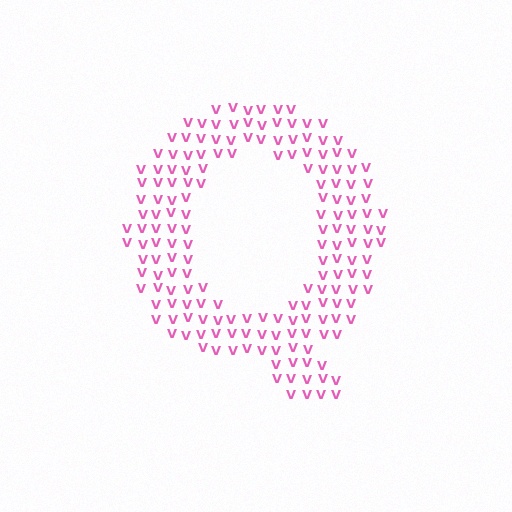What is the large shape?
The large shape is the letter Q.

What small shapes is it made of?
It is made of small letter V's.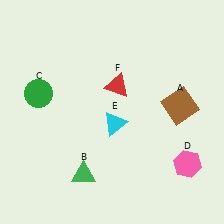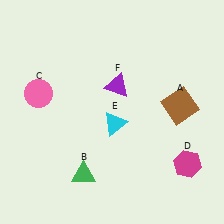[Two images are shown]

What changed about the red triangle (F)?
In Image 1, F is red. In Image 2, it changed to purple.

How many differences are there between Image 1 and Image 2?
There are 3 differences between the two images.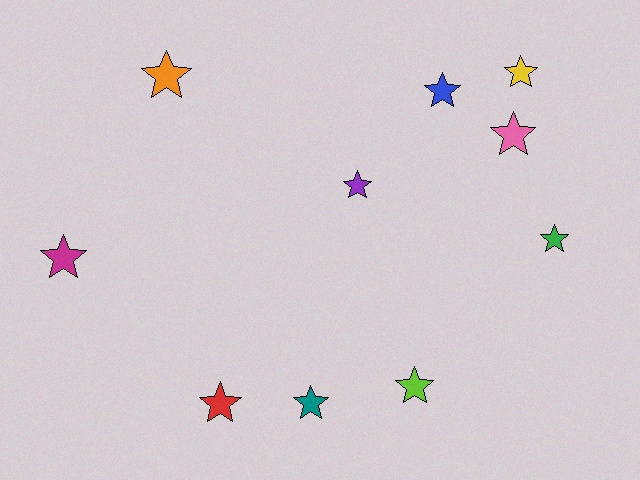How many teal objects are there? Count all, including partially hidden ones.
There is 1 teal object.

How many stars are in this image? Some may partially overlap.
There are 10 stars.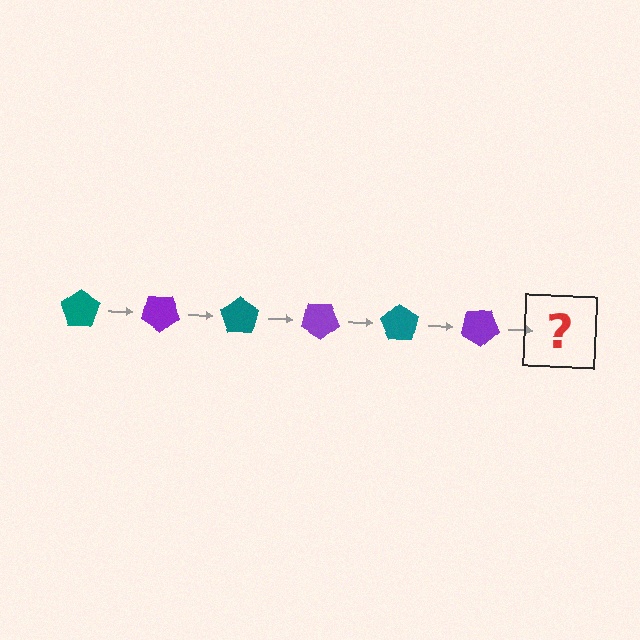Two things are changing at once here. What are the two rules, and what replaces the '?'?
The two rules are that it rotates 35 degrees each step and the color cycles through teal and purple. The '?' should be a teal pentagon, rotated 210 degrees from the start.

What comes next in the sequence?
The next element should be a teal pentagon, rotated 210 degrees from the start.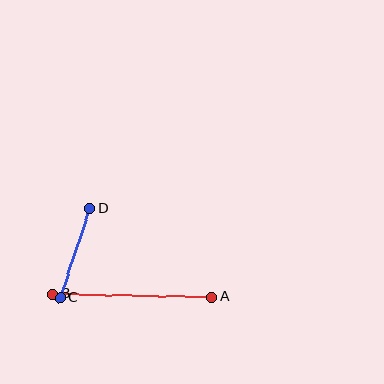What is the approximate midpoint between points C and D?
The midpoint is at approximately (75, 253) pixels.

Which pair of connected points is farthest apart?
Points A and B are farthest apart.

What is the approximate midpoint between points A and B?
The midpoint is at approximately (132, 295) pixels.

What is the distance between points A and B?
The distance is approximately 159 pixels.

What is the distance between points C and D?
The distance is approximately 95 pixels.